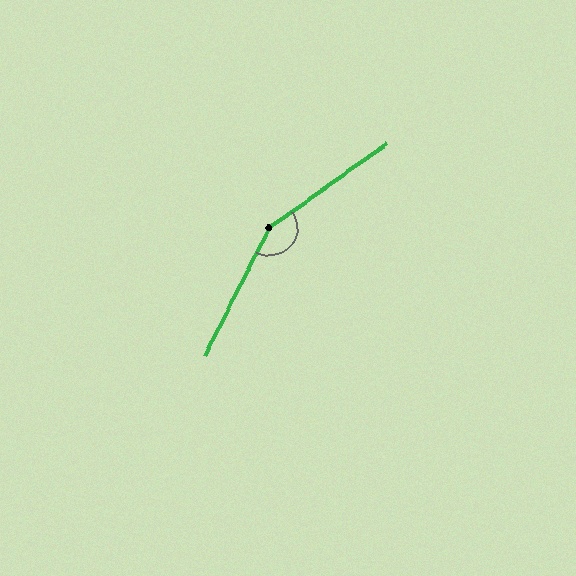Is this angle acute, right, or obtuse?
It is obtuse.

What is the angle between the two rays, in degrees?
Approximately 153 degrees.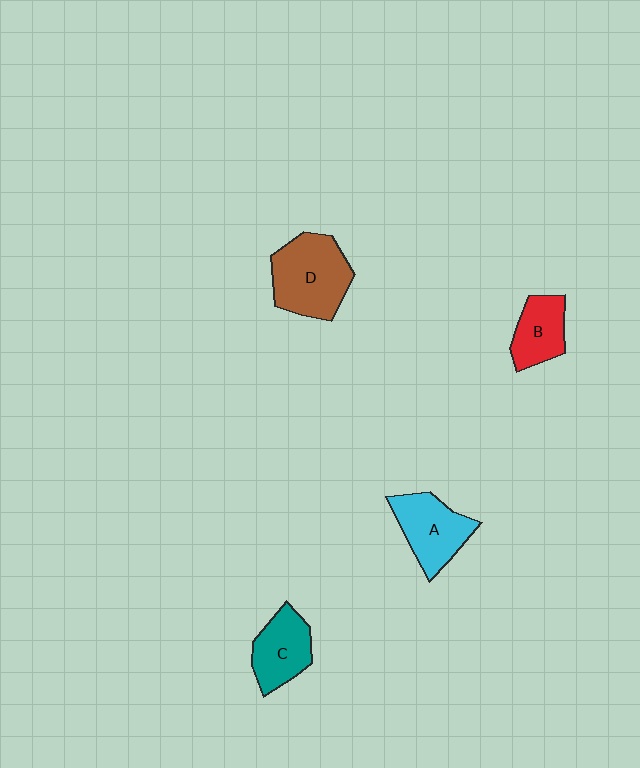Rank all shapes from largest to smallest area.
From largest to smallest: D (brown), A (cyan), C (teal), B (red).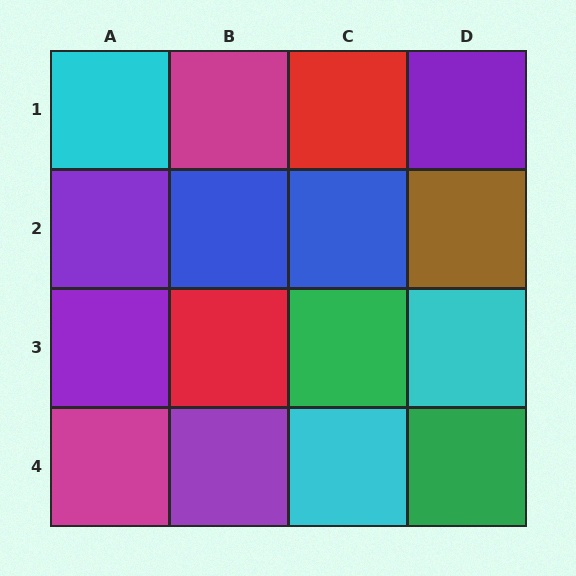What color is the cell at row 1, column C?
Red.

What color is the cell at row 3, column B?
Red.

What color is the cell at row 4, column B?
Purple.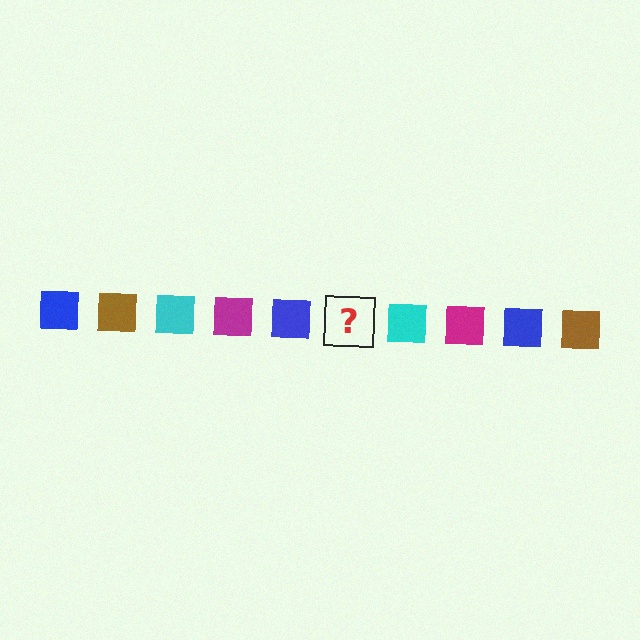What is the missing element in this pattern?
The missing element is a brown square.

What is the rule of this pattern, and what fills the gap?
The rule is that the pattern cycles through blue, brown, cyan, magenta squares. The gap should be filled with a brown square.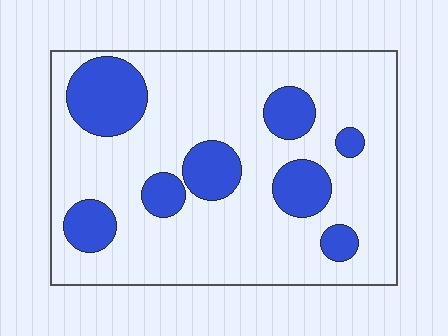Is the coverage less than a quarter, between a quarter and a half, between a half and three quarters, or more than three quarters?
Less than a quarter.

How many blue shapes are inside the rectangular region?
8.